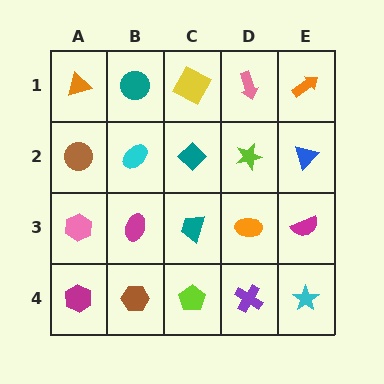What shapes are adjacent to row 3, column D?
A lime star (row 2, column D), a purple cross (row 4, column D), a teal trapezoid (row 3, column C), a magenta semicircle (row 3, column E).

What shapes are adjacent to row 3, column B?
A cyan ellipse (row 2, column B), a brown hexagon (row 4, column B), a pink hexagon (row 3, column A), a teal trapezoid (row 3, column C).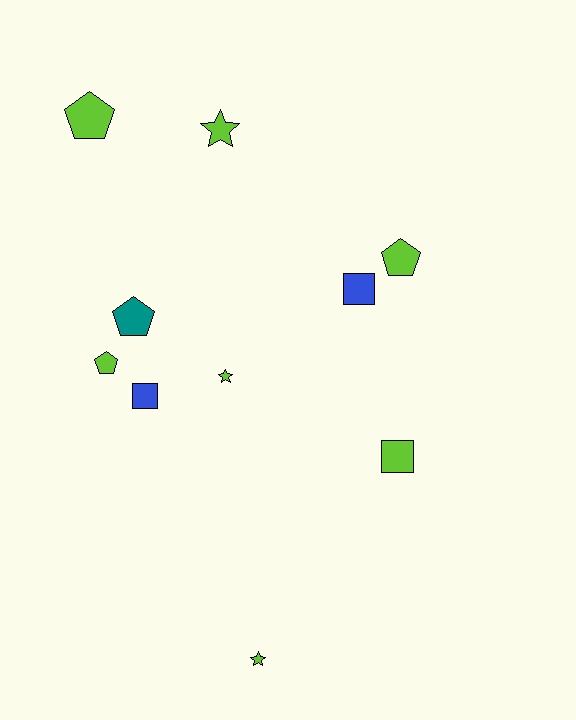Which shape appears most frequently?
Pentagon, with 4 objects.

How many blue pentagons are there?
There are no blue pentagons.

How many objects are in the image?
There are 10 objects.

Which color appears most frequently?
Lime, with 7 objects.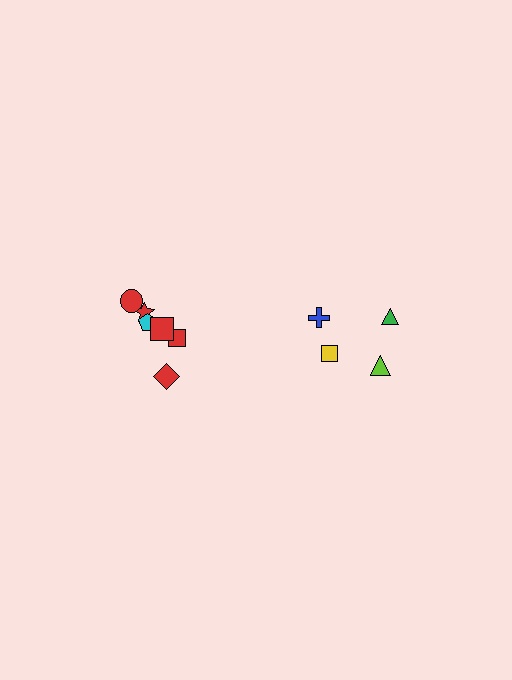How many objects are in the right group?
There are 4 objects.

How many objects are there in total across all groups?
There are 10 objects.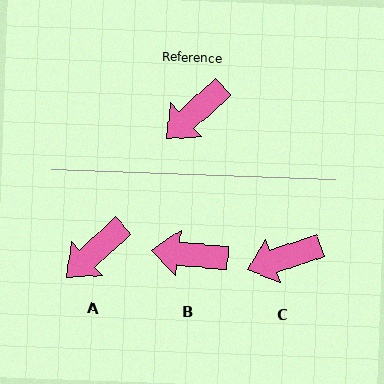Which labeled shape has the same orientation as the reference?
A.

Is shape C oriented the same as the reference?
No, it is off by about 24 degrees.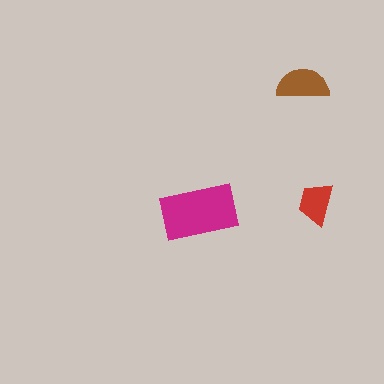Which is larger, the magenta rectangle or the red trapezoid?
The magenta rectangle.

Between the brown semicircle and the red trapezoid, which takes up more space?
The brown semicircle.